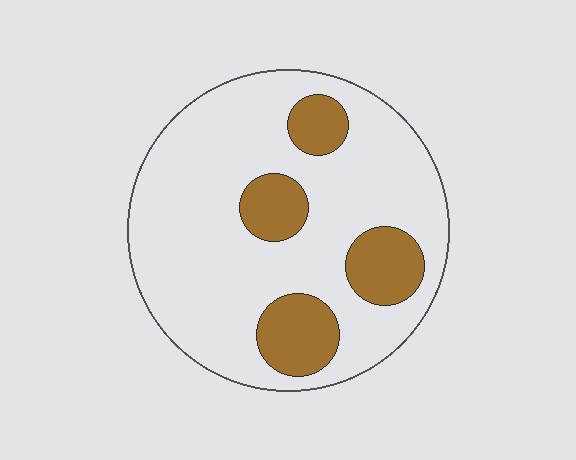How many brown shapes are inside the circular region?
4.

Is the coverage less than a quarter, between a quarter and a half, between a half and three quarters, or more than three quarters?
Less than a quarter.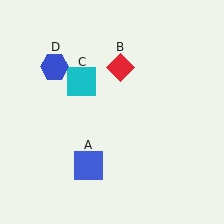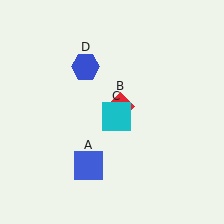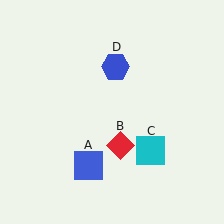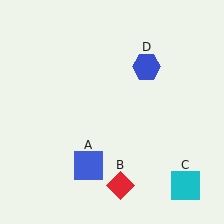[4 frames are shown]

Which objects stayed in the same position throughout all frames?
Blue square (object A) remained stationary.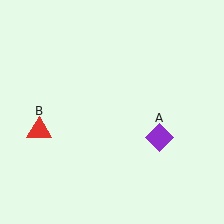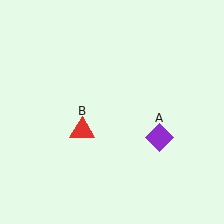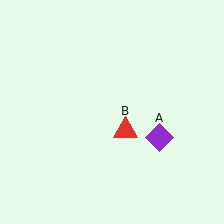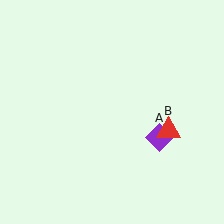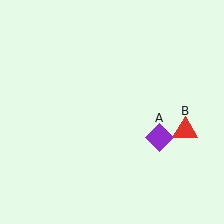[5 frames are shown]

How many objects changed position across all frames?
1 object changed position: red triangle (object B).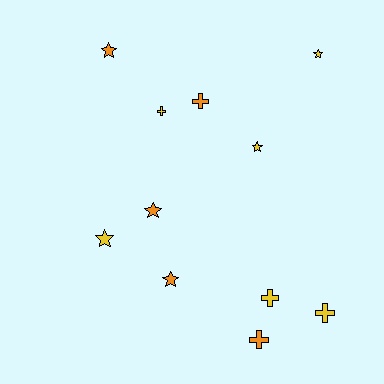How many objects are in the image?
There are 11 objects.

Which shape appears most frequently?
Star, with 6 objects.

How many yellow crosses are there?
There are 3 yellow crosses.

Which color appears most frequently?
Yellow, with 6 objects.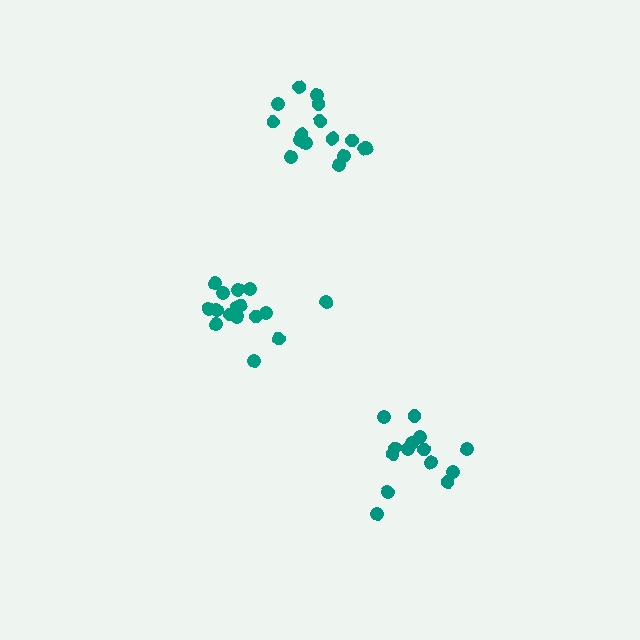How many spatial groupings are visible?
There are 3 spatial groupings.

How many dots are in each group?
Group 1: 16 dots, Group 2: 14 dots, Group 3: 16 dots (46 total).